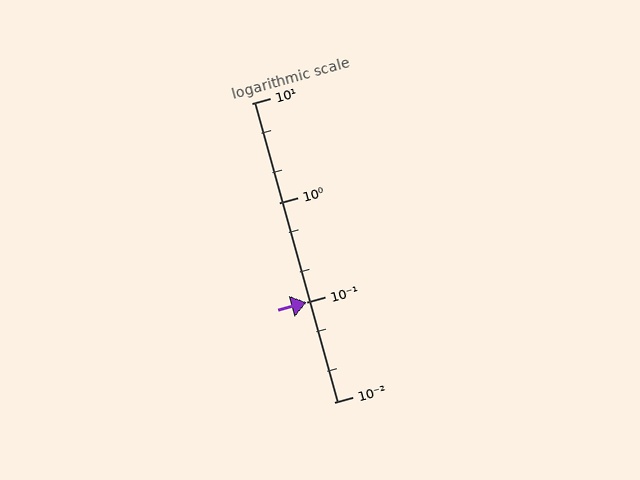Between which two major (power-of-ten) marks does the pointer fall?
The pointer is between 0.1 and 1.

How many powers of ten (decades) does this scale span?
The scale spans 3 decades, from 0.01 to 10.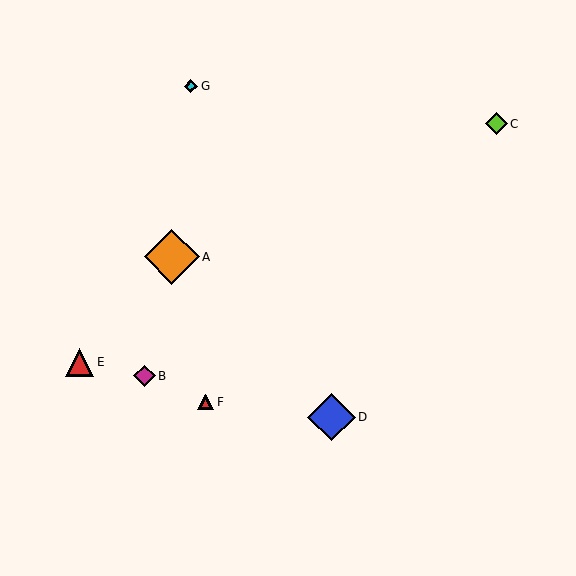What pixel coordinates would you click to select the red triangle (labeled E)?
Click at (80, 363) to select the red triangle E.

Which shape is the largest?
The orange diamond (labeled A) is the largest.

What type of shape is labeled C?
Shape C is a lime diamond.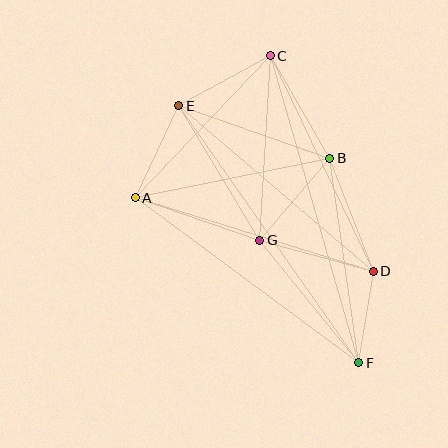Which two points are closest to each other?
Points D and F are closest to each other.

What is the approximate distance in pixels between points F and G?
The distance between F and G is approximately 158 pixels.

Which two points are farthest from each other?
Points C and F are farthest from each other.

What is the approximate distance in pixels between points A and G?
The distance between A and G is approximately 132 pixels.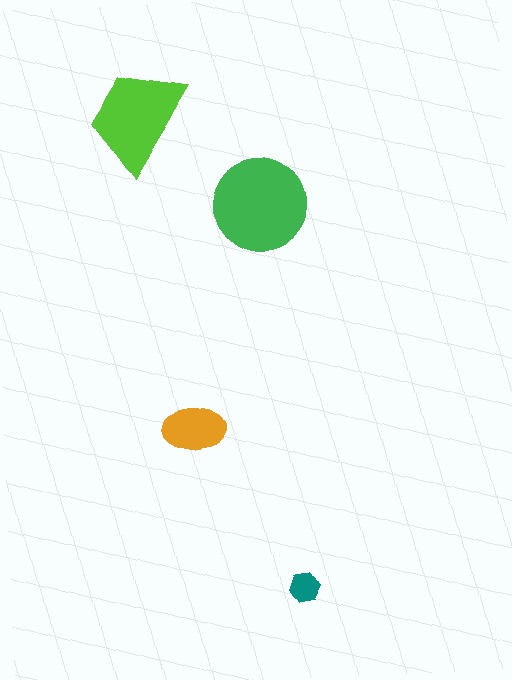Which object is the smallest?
The teal hexagon.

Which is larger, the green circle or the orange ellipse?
The green circle.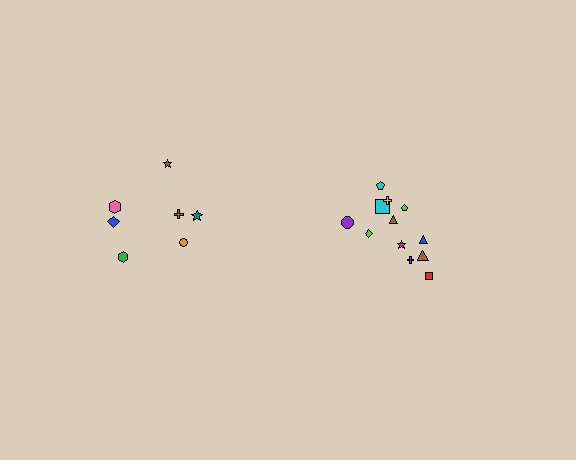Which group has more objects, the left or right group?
The right group.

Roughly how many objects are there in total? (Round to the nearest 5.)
Roughly 20 objects in total.